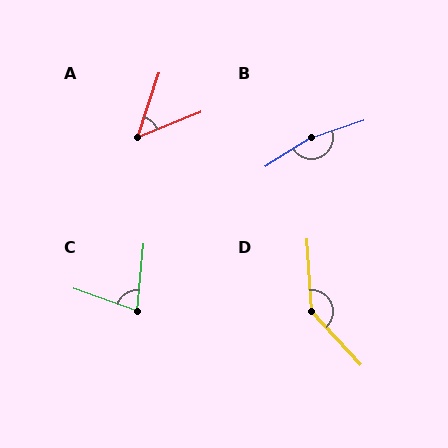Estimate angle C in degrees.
Approximately 76 degrees.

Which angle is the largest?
B, at approximately 166 degrees.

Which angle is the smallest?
A, at approximately 50 degrees.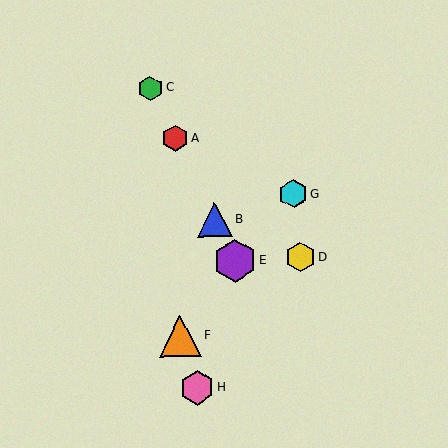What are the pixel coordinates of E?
Object E is at (235, 261).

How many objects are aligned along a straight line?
4 objects (A, B, C, E) are aligned along a straight line.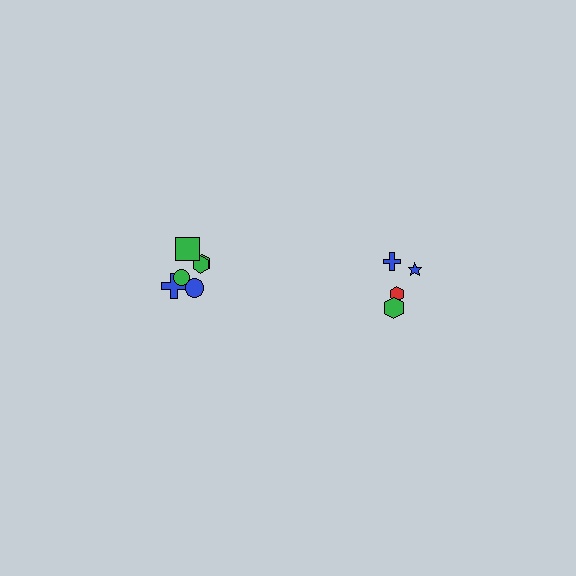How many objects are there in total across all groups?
There are 10 objects.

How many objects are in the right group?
There are 4 objects.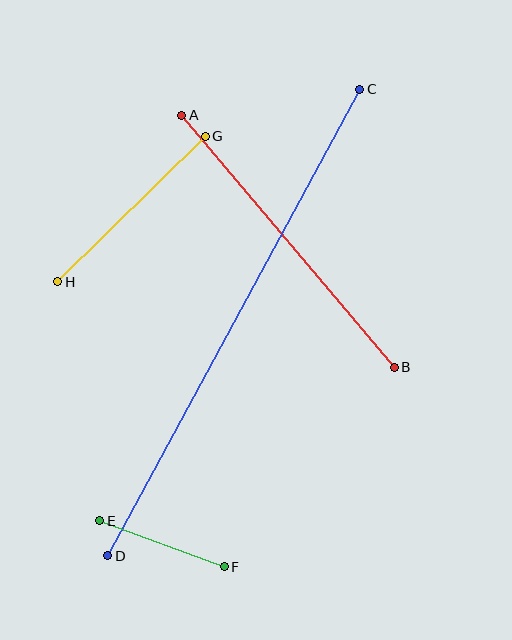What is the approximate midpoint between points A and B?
The midpoint is at approximately (288, 241) pixels.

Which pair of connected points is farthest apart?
Points C and D are farthest apart.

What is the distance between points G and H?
The distance is approximately 207 pixels.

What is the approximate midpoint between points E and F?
The midpoint is at approximately (162, 544) pixels.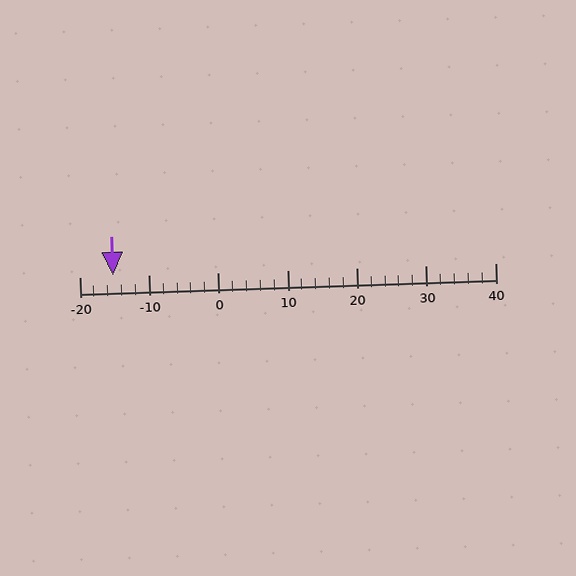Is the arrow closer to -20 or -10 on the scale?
The arrow is closer to -20.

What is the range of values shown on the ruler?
The ruler shows values from -20 to 40.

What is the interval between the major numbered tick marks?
The major tick marks are spaced 10 units apart.